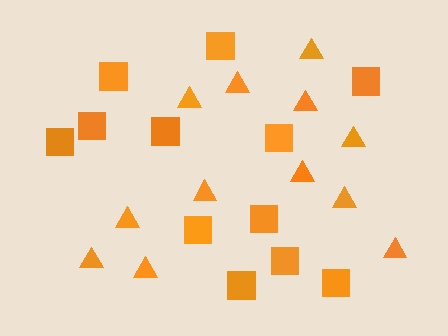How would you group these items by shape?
There are 2 groups: one group of triangles (12) and one group of squares (12).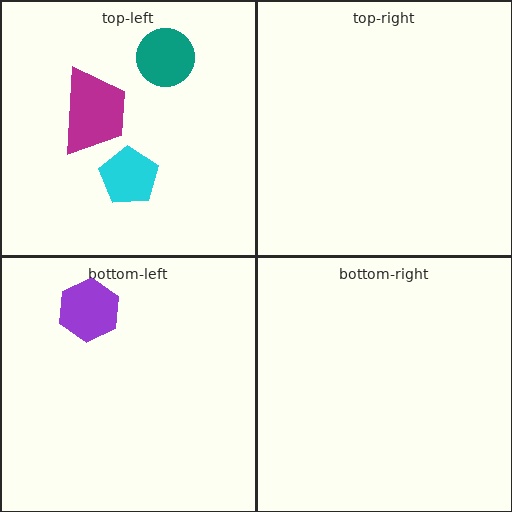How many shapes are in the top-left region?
3.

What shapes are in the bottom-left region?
The purple hexagon.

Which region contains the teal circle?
The top-left region.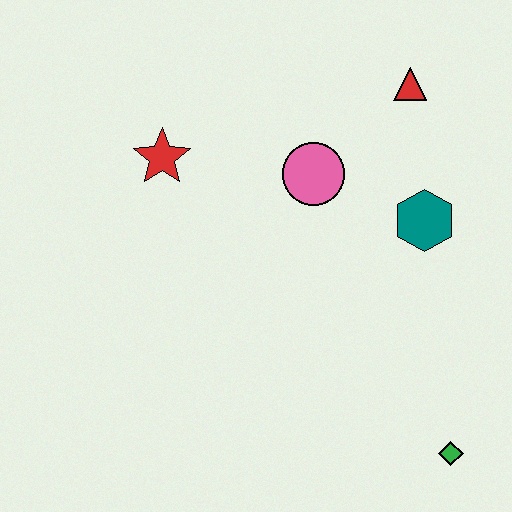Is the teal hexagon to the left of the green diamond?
Yes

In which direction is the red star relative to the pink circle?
The red star is to the left of the pink circle.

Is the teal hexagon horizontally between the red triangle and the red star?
No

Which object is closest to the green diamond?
The teal hexagon is closest to the green diamond.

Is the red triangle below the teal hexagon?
No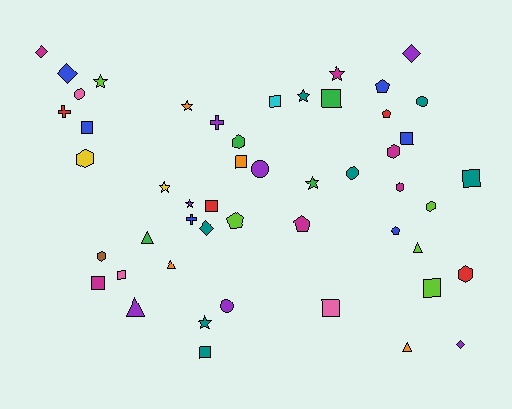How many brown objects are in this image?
There is 1 brown object.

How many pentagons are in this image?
There are 5 pentagons.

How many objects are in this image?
There are 50 objects.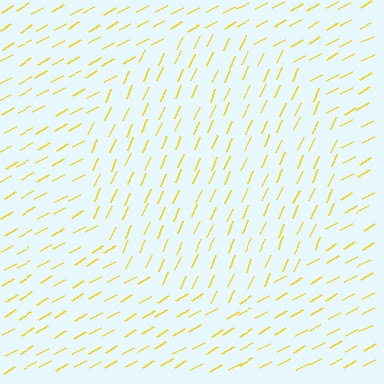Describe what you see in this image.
The image is filled with small yellow line segments. A circle region in the image has lines oriented differently from the surrounding lines, creating a visible texture boundary.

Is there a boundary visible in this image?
Yes, there is a texture boundary formed by a change in line orientation.